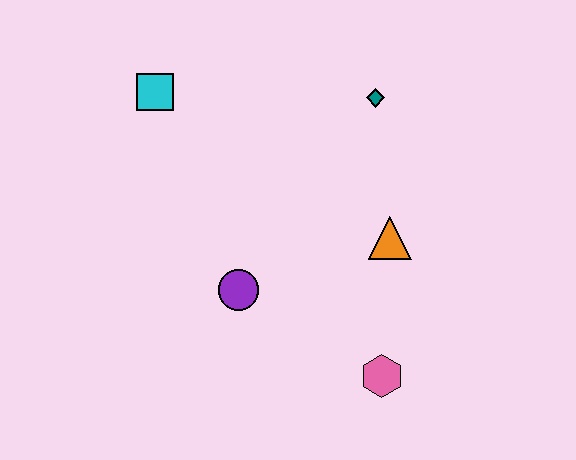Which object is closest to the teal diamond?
The orange triangle is closest to the teal diamond.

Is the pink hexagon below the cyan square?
Yes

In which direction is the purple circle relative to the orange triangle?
The purple circle is to the left of the orange triangle.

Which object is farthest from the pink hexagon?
The cyan square is farthest from the pink hexagon.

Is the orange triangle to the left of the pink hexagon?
No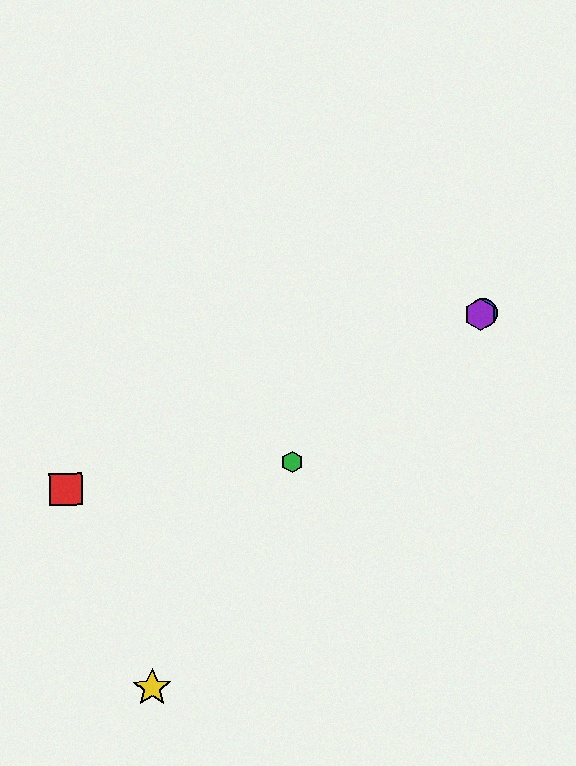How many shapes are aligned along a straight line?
3 shapes (the blue circle, the green hexagon, the purple hexagon) are aligned along a straight line.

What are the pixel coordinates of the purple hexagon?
The purple hexagon is at (480, 314).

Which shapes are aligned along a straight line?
The blue circle, the green hexagon, the purple hexagon are aligned along a straight line.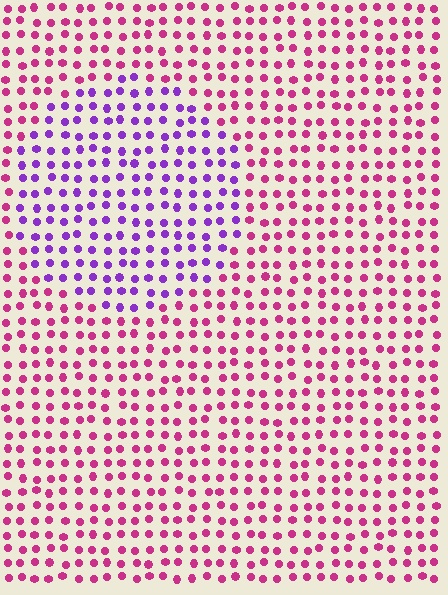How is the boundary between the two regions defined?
The boundary is defined purely by a slight shift in hue (about 49 degrees). Spacing, size, and orientation are identical on both sides.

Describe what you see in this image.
The image is filled with small magenta elements in a uniform arrangement. A circle-shaped region is visible where the elements are tinted to a slightly different hue, forming a subtle color boundary.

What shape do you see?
I see a circle.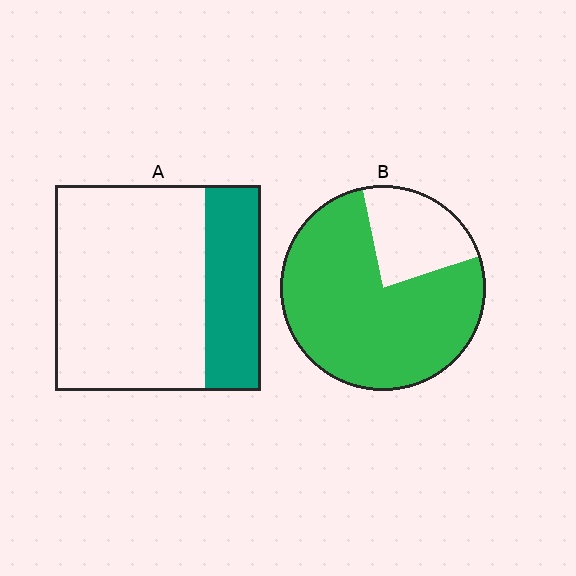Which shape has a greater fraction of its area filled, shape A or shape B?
Shape B.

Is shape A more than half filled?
No.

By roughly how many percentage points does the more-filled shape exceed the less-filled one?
By roughly 50 percentage points (B over A).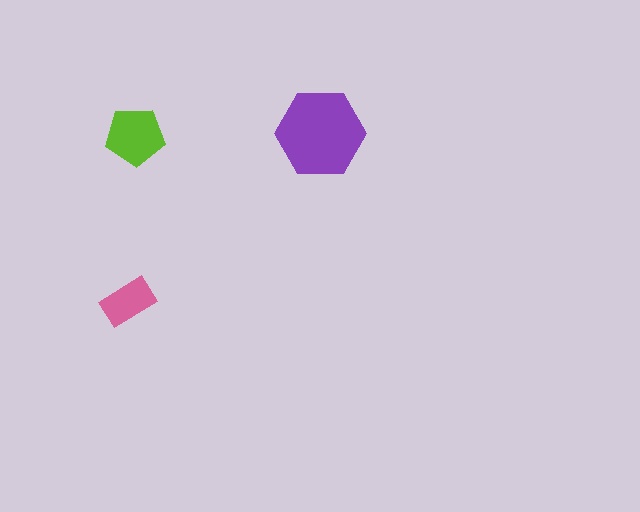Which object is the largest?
The purple hexagon.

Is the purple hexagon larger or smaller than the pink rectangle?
Larger.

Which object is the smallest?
The pink rectangle.